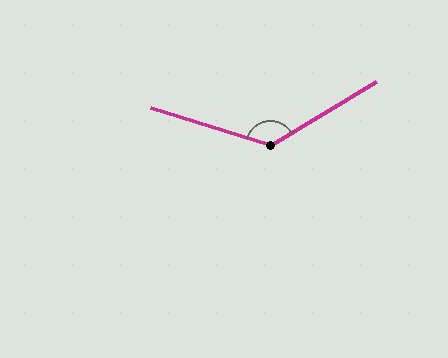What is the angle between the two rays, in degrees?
Approximately 132 degrees.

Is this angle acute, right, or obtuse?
It is obtuse.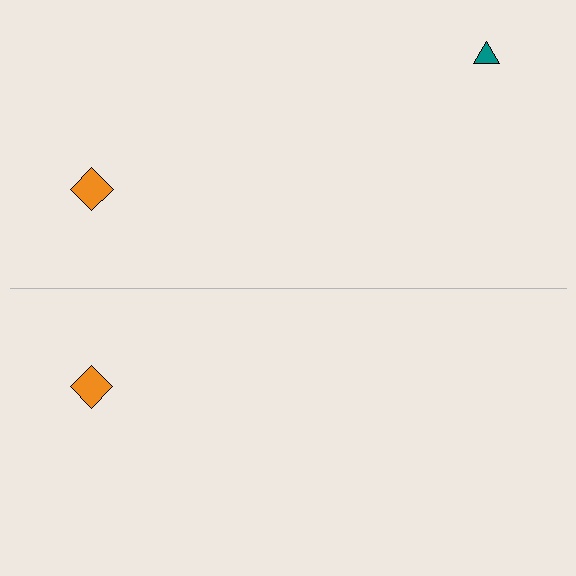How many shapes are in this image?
There are 3 shapes in this image.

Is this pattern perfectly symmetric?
No, the pattern is not perfectly symmetric. A teal triangle is missing from the bottom side.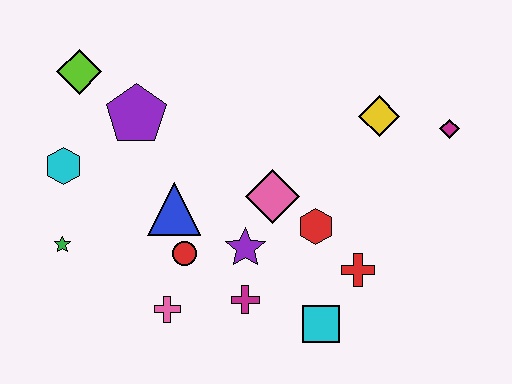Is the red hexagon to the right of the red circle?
Yes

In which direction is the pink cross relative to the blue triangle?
The pink cross is below the blue triangle.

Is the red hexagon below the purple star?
No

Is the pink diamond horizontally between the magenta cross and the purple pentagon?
No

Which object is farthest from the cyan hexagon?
The magenta diamond is farthest from the cyan hexagon.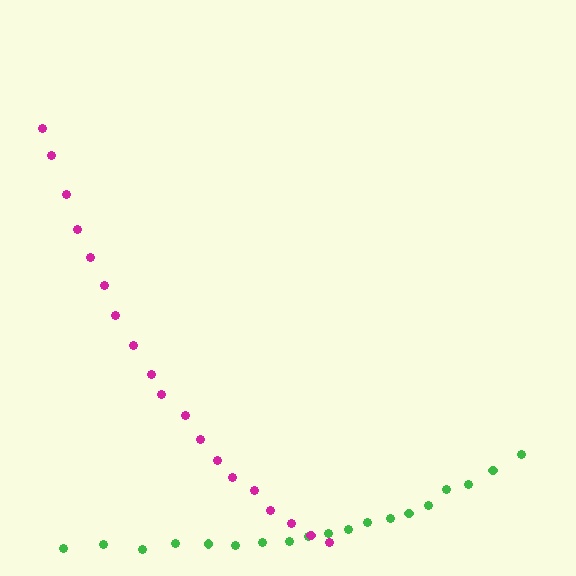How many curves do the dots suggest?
There are 2 distinct paths.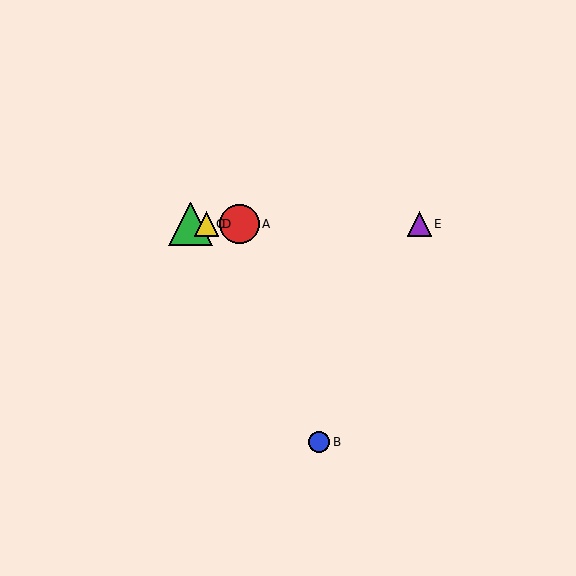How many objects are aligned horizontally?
4 objects (A, C, D, E) are aligned horizontally.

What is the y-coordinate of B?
Object B is at y≈442.